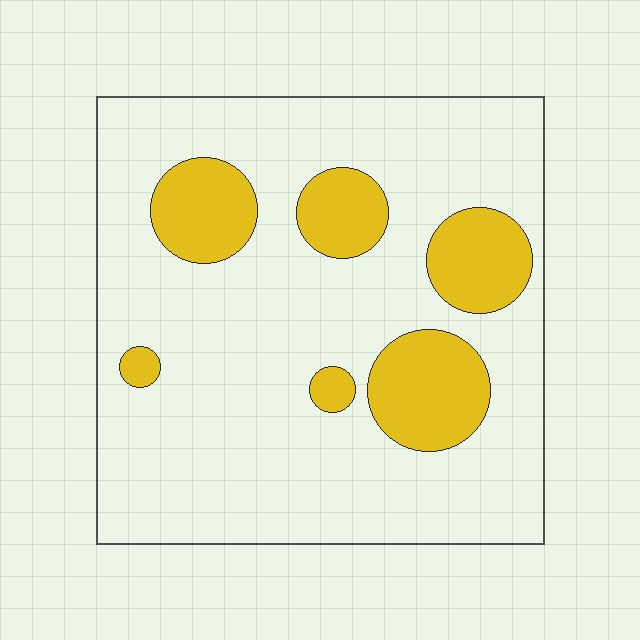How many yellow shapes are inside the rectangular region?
6.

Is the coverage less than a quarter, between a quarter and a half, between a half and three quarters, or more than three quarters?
Less than a quarter.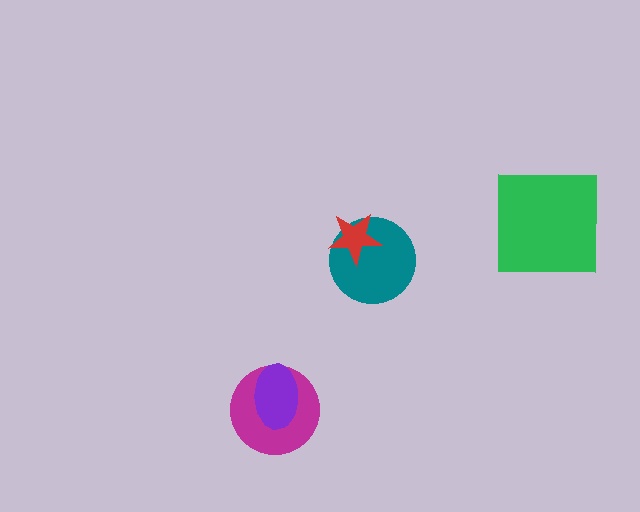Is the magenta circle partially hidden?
Yes, it is partially covered by another shape.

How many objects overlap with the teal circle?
1 object overlaps with the teal circle.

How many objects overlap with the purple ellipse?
1 object overlaps with the purple ellipse.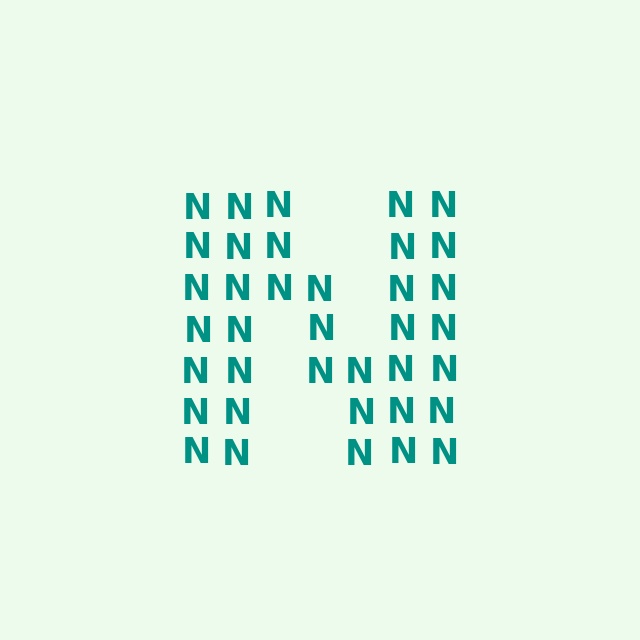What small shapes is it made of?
It is made of small letter N's.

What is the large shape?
The large shape is the letter N.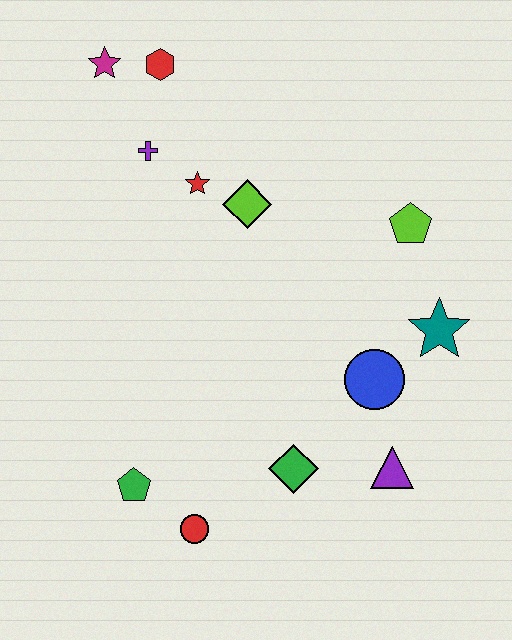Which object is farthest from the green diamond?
The magenta star is farthest from the green diamond.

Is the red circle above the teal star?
No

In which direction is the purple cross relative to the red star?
The purple cross is to the left of the red star.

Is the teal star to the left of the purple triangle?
No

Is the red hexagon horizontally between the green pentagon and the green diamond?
Yes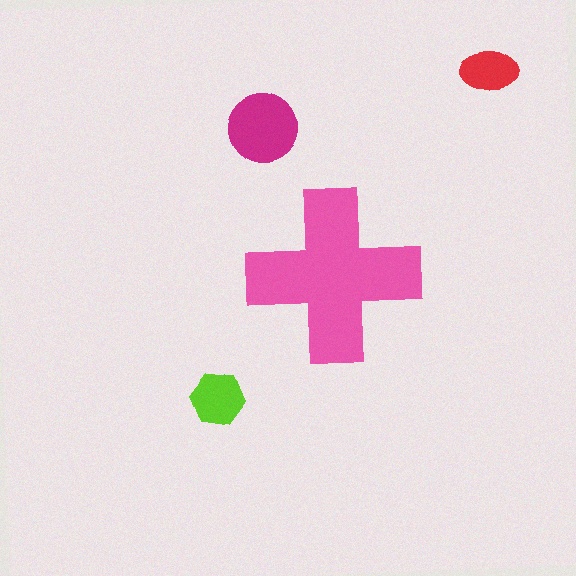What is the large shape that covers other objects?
A pink cross.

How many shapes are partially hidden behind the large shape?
0 shapes are partially hidden.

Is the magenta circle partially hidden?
No, the magenta circle is fully visible.